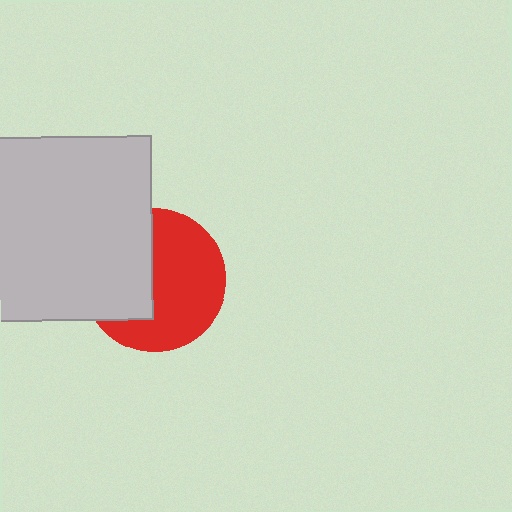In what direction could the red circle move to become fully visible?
The red circle could move right. That would shift it out from behind the light gray square entirely.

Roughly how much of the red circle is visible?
About half of it is visible (roughly 58%).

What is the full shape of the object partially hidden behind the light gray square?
The partially hidden object is a red circle.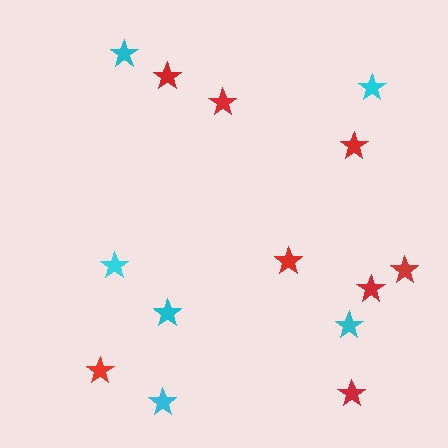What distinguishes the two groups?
There are 2 groups: one group of red stars (8) and one group of cyan stars (6).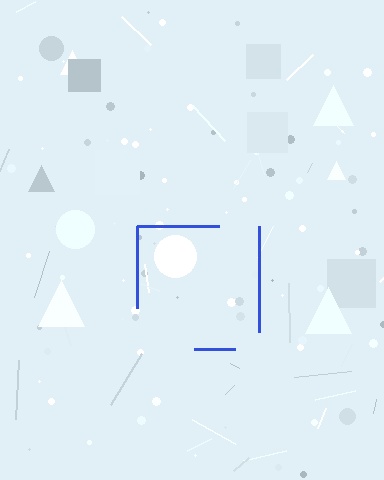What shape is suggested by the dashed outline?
The dashed outline suggests a square.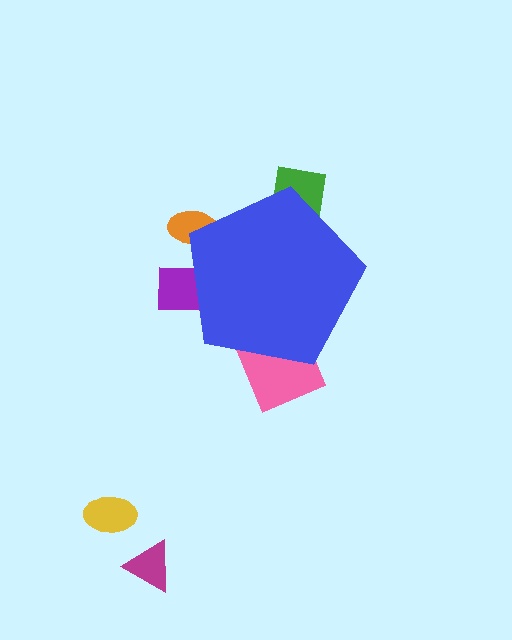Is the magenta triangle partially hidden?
No, the magenta triangle is fully visible.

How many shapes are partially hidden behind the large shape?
4 shapes are partially hidden.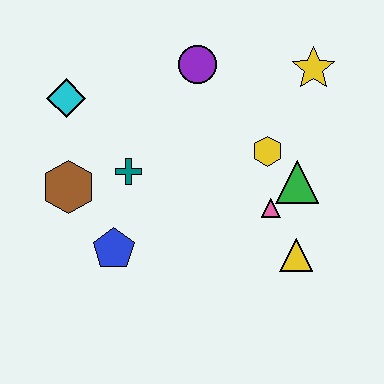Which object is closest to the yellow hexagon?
The green triangle is closest to the yellow hexagon.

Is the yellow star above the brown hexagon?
Yes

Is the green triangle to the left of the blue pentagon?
No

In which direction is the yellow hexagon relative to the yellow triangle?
The yellow hexagon is above the yellow triangle.